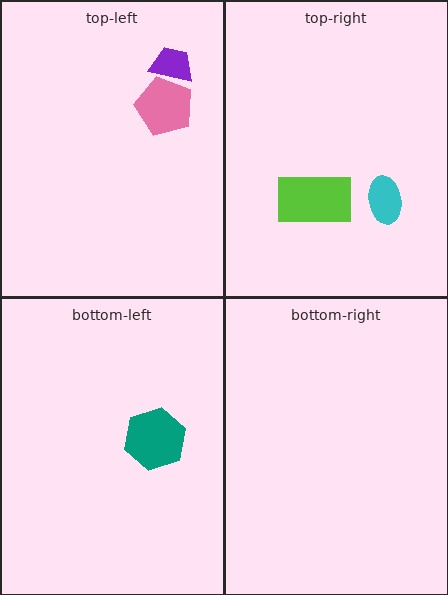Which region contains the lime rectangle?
The top-right region.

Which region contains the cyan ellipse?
The top-right region.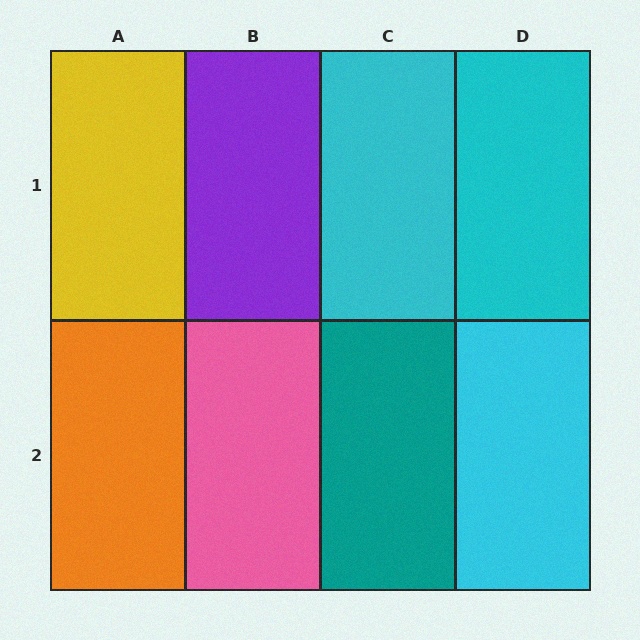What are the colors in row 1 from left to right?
Yellow, purple, cyan, cyan.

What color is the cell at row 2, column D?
Cyan.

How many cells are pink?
1 cell is pink.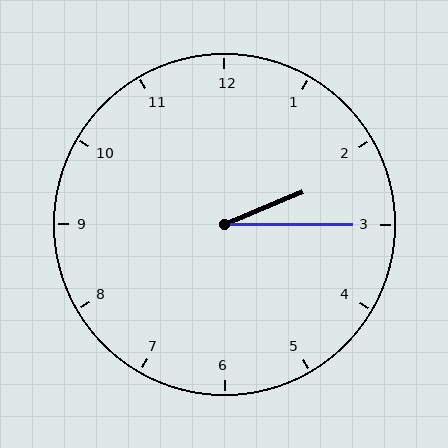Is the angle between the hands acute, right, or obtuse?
It is acute.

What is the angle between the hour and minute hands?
Approximately 22 degrees.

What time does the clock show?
2:15.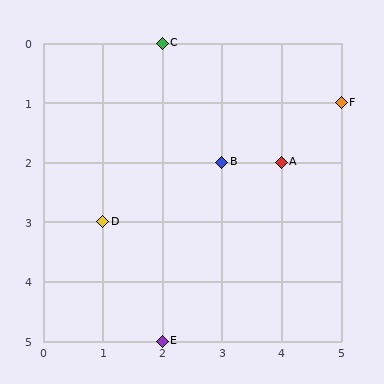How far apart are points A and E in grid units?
Points A and E are 2 columns and 3 rows apart (about 3.6 grid units diagonally).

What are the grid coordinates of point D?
Point D is at grid coordinates (1, 3).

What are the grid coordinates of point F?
Point F is at grid coordinates (5, 1).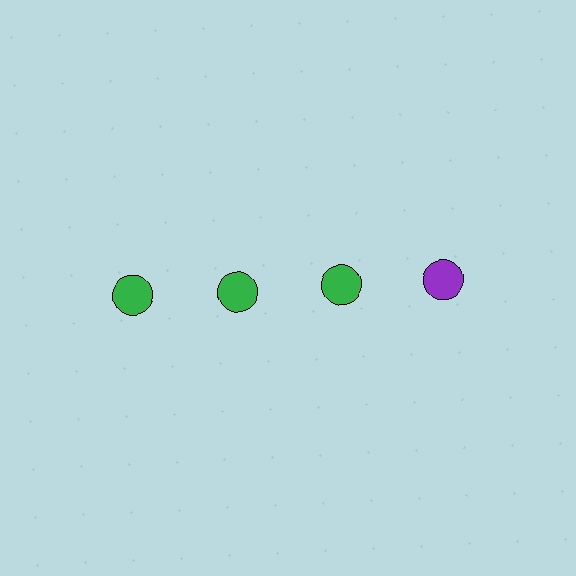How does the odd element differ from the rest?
It has a different color: purple instead of green.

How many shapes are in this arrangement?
There are 4 shapes arranged in a grid pattern.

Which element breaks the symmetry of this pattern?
The purple circle in the top row, second from right column breaks the symmetry. All other shapes are green circles.